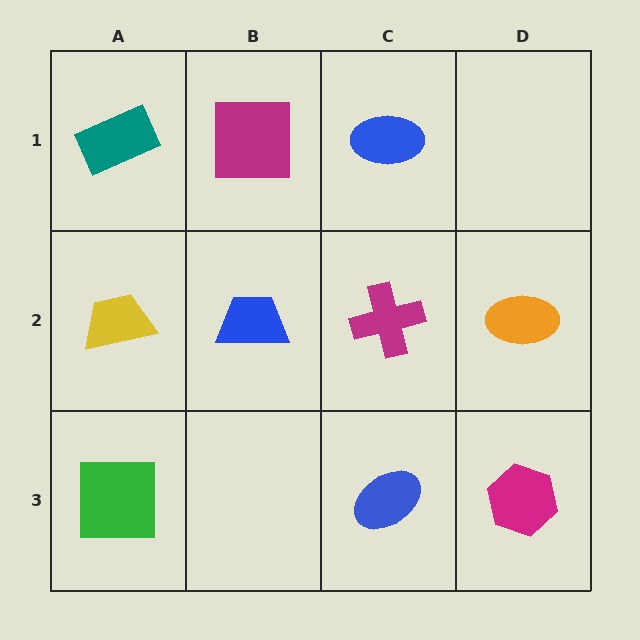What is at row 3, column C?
A blue ellipse.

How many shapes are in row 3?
3 shapes.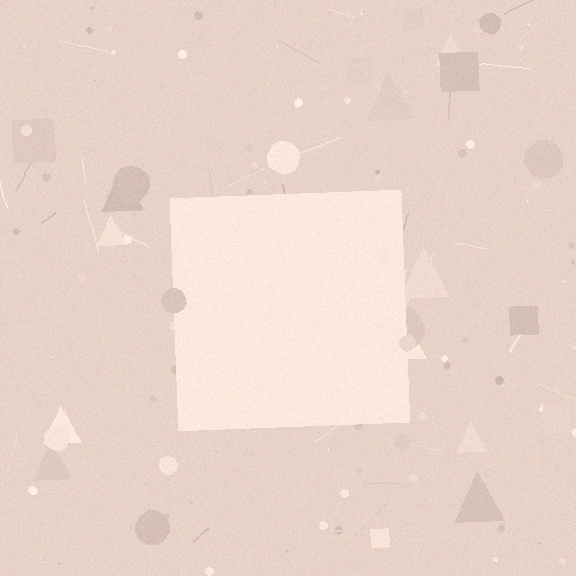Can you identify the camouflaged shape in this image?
The camouflaged shape is a square.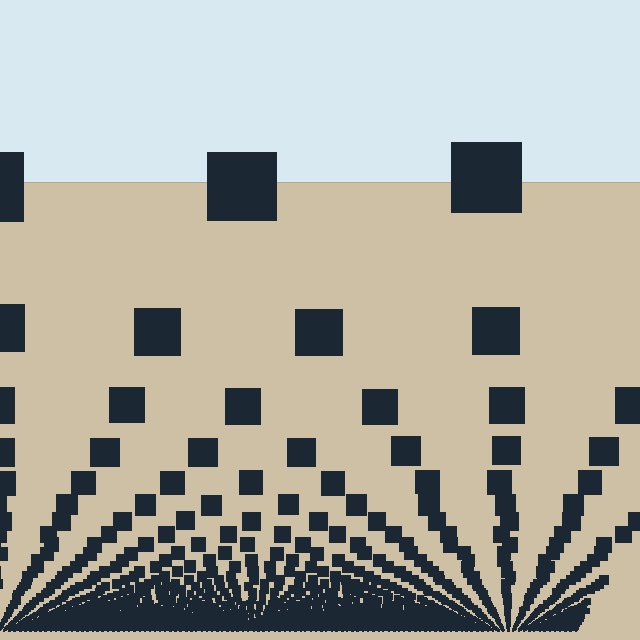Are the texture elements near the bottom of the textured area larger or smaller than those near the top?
Smaller. The gradient is inverted — elements near the bottom are smaller and denser.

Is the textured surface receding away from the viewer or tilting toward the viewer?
The surface appears to tilt toward the viewer. Texture elements get larger and sparser toward the top.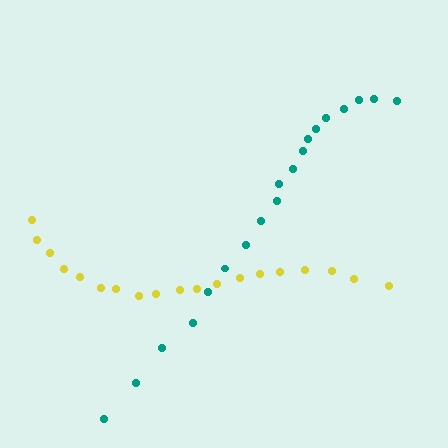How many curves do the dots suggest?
There are 2 distinct paths.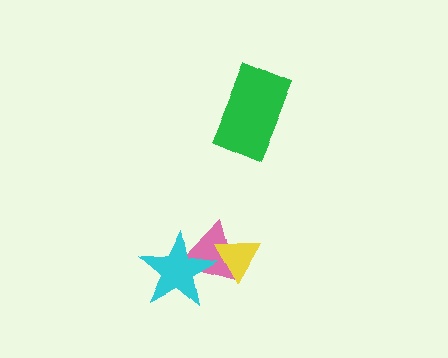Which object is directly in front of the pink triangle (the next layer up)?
The yellow triangle is directly in front of the pink triangle.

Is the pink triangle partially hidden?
Yes, it is partially covered by another shape.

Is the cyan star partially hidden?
No, no other shape covers it.